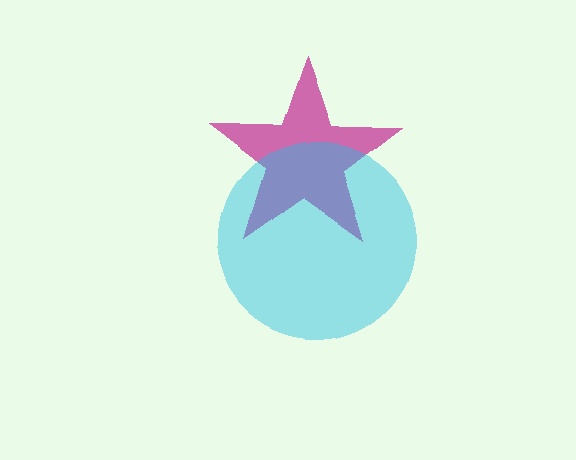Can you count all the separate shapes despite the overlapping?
Yes, there are 2 separate shapes.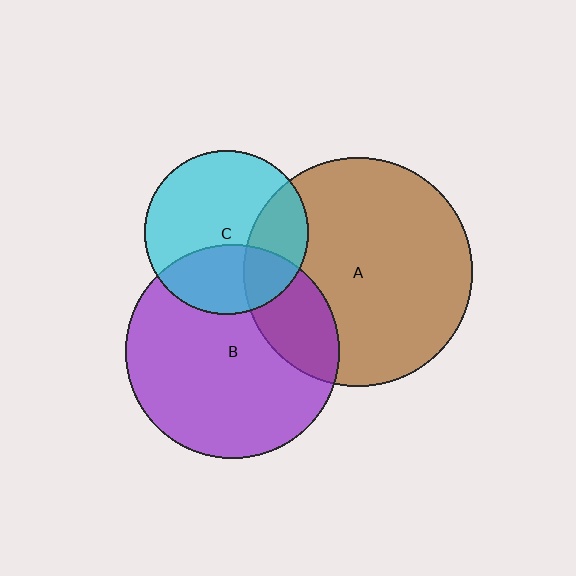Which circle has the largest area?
Circle A (brown).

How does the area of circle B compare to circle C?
Approximately 1.7 times.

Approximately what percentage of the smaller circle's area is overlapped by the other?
Approximately 25%.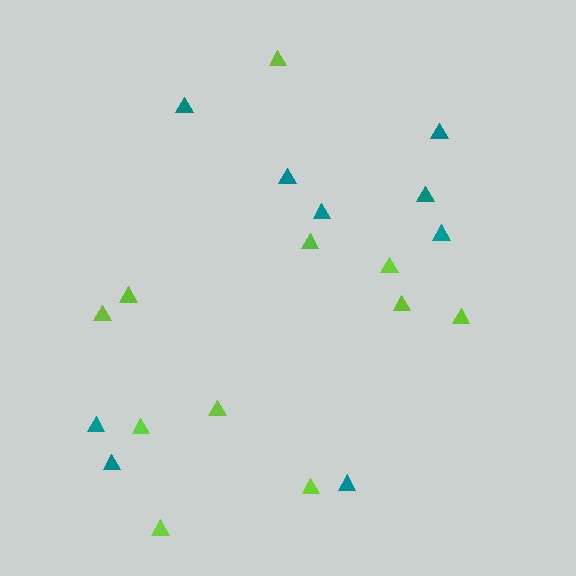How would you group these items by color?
There are 2 groups: one group of teal triangles (9) and one group of lime triangles (11).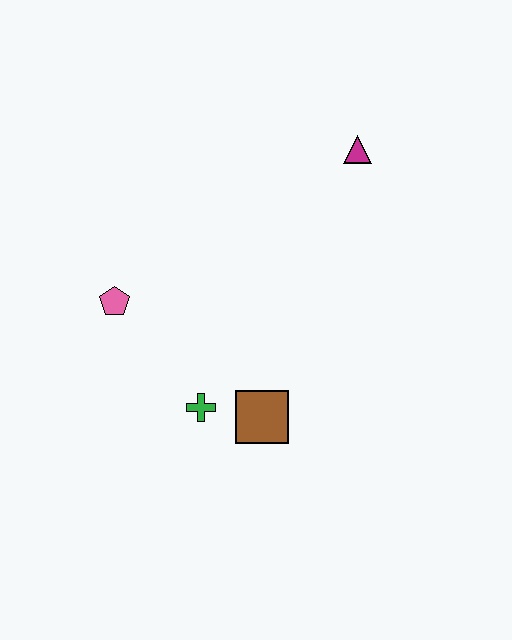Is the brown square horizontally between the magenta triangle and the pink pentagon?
Yes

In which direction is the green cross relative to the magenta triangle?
The green cross is below the magenta triangle.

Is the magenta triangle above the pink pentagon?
Yes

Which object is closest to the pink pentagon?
The green cross is closest to the pink pentagon.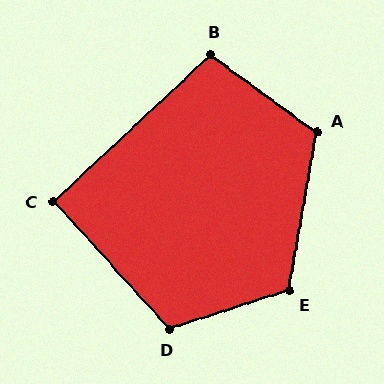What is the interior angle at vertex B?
Approximately 101 degrees (obtuse).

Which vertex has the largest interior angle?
E, at approximately 118 degrees.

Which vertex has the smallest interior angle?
C, at approximately 91 degrees.